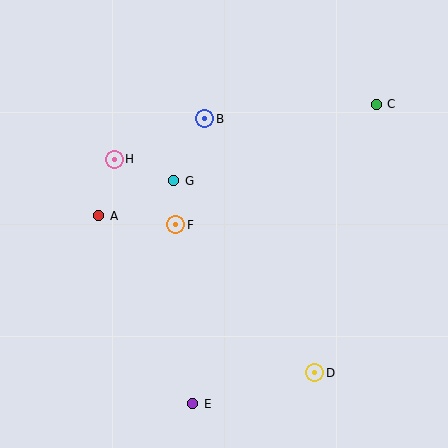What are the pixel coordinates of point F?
Point F is at (176, 225).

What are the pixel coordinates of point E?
Point E is at (193, 404).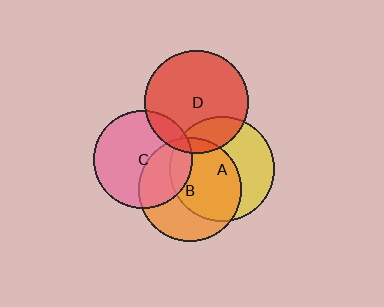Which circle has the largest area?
Circle A (yellow).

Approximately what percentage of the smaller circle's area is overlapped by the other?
Approximately 15%.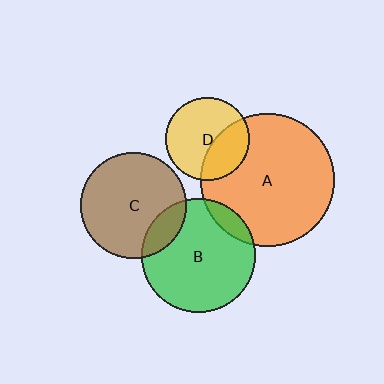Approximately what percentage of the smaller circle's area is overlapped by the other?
Approximately 35%.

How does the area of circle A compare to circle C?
Approximately 1.6 times.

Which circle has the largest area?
Circle A (orange).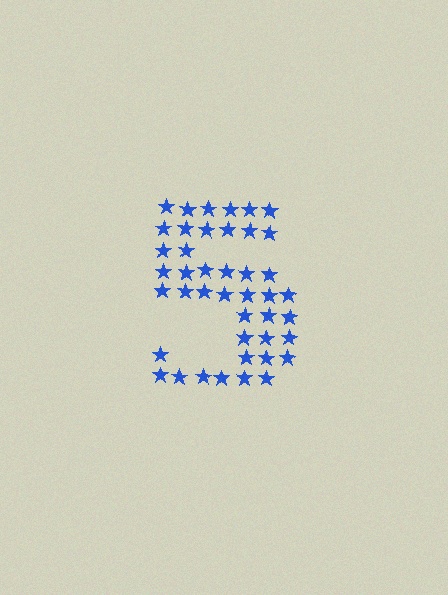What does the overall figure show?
The overall figure shows the digit 5.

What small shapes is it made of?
It is made of small stars.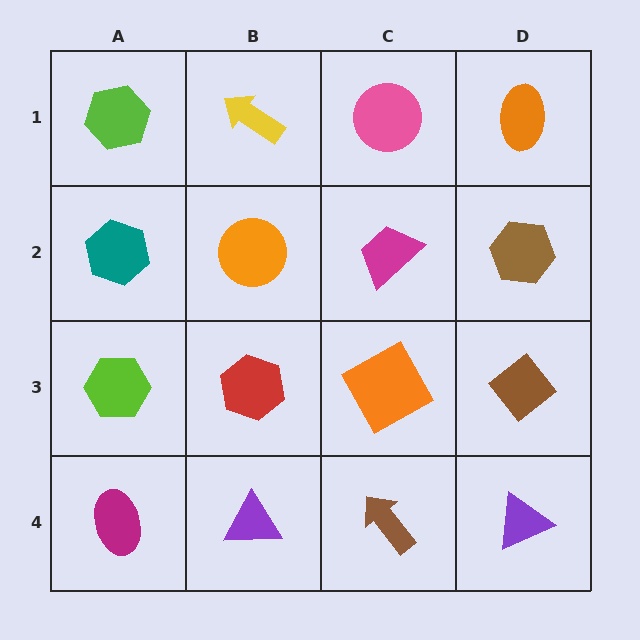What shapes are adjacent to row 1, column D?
A brown hexagon (row 2, column D), a pink circle (row 1, column C).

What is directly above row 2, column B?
A yellow arrow.